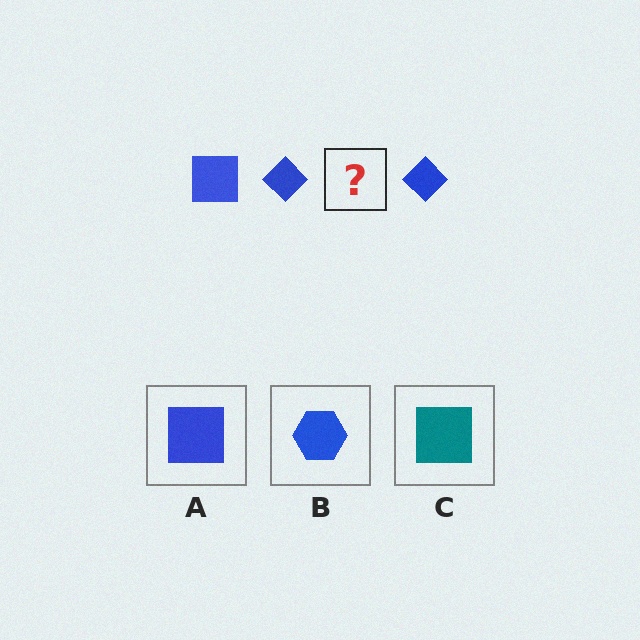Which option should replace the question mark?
Option A.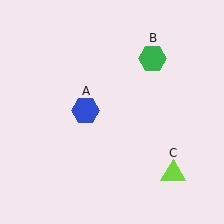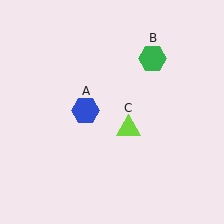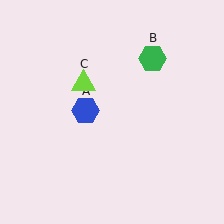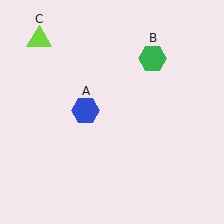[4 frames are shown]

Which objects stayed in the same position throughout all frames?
Blue hexagon (object A) and green hexagon (object B) remained stationary.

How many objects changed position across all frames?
1 object changed position: lime triangle (object C).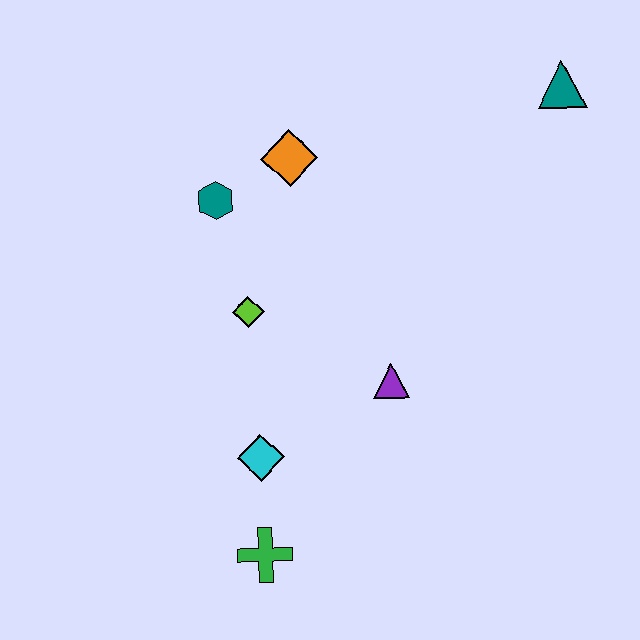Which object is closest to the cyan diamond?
The green cross is closest to the cyan diamond.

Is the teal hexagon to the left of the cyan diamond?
Yes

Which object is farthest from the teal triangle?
The green cross is farthest from the teal triangle.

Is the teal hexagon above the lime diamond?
Yes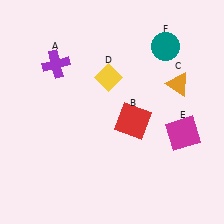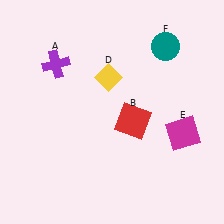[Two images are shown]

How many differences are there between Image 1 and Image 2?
There is 1 difference between the two images.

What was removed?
The orange triangle (C) was removed in Image 2.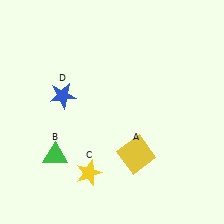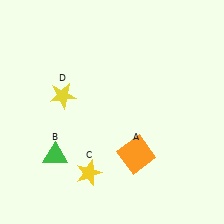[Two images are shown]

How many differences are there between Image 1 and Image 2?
There are 2 differences between the two images.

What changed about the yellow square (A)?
In Image 1, A is yellow. In Image 2, it changed to orange.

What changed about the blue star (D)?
In Image 1, D is blue. In Image 2, it changed to yellow.